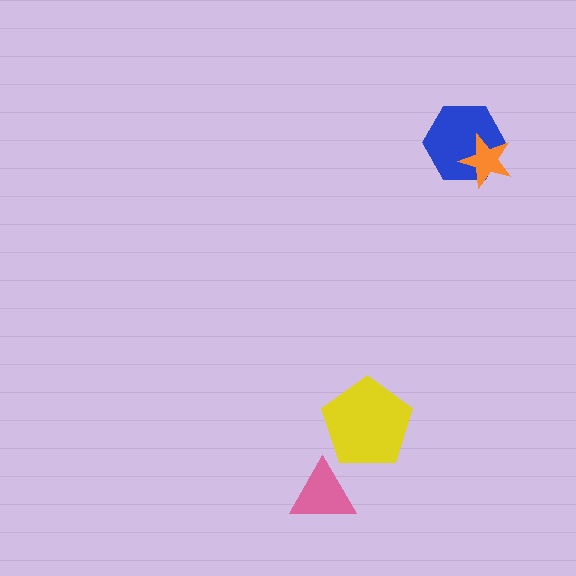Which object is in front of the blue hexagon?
The orange star is in front of the blue hexagon.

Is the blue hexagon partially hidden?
Yes, it is partially covered by another shape.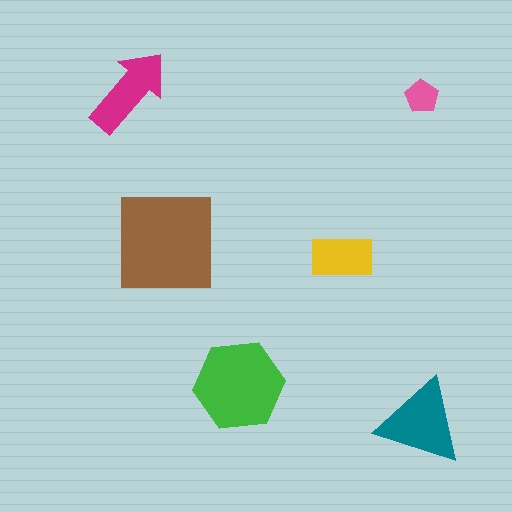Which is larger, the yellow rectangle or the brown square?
The brown square.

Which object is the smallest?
The pink pentagon.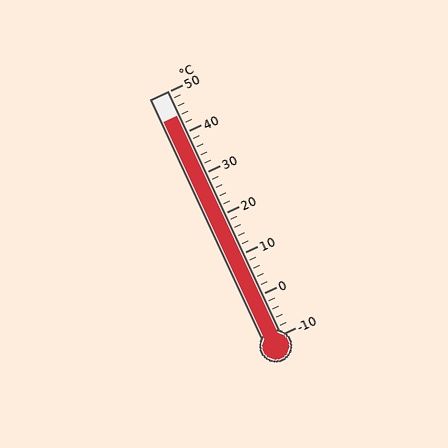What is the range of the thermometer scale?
The thermometer scale ranges from -10°C to 50°C.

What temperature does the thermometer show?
The thermometer shows approximately 44°C.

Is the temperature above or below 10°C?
The temperature is above 10°C.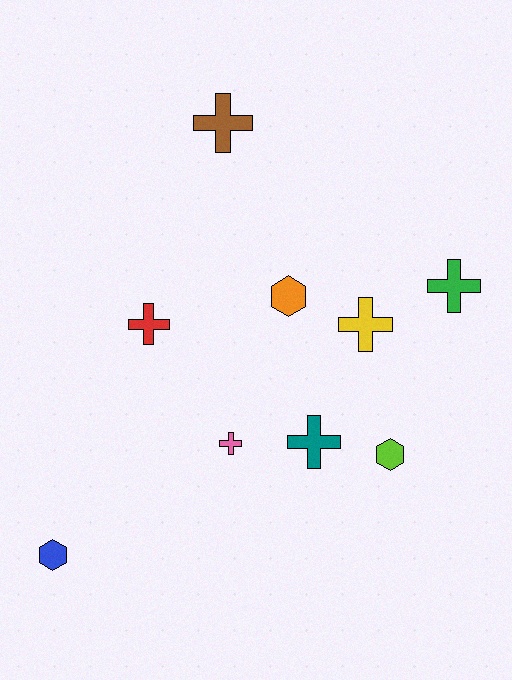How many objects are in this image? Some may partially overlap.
There are 9 objects.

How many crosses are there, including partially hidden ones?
There are 6 crosses.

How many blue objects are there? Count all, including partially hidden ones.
There is 1 blue object.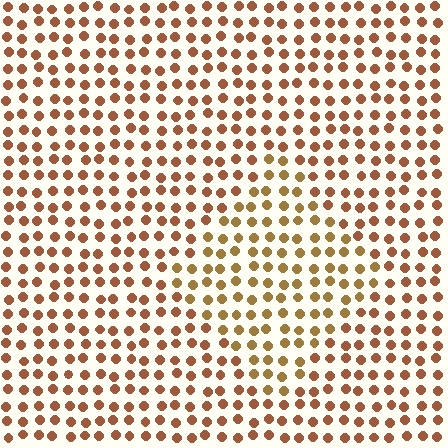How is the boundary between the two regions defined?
The boundary is defined purely by a slight shift in hue (about 22 degrees). Spacing, size, and orientation are identical on both sides.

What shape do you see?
I see a diamond.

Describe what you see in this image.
The image is filled with small brown elements in a uniform arrangement. A diamond-shaped region is visible where the elements are tinted to a slightly different hue, forming a subtle color boundary.